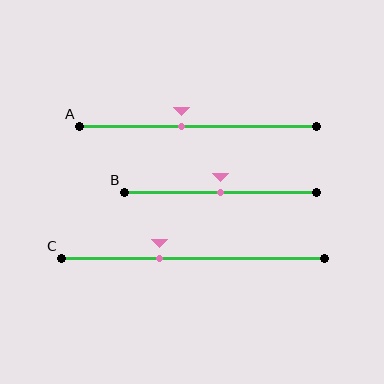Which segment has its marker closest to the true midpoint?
Segment B has its marker closest to the true midpoint.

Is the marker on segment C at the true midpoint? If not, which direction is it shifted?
No, the marker on segment C is shifted to the left by about 13% of the segment length.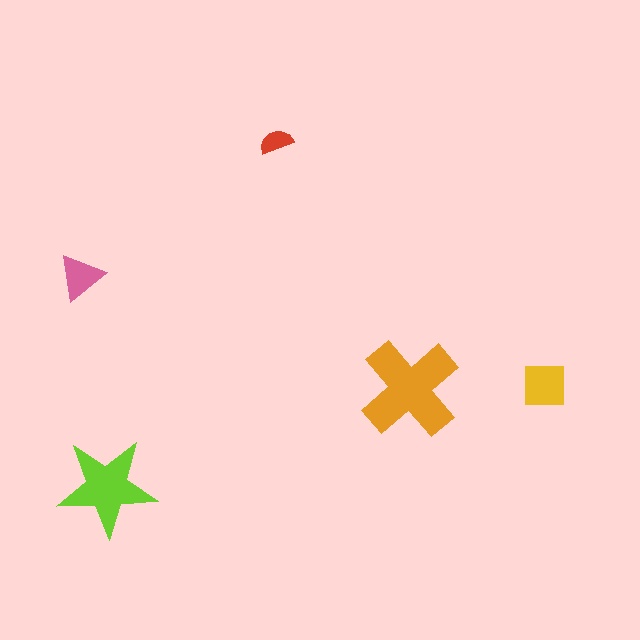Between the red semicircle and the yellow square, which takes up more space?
The yellow square.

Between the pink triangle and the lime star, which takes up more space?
The lime star.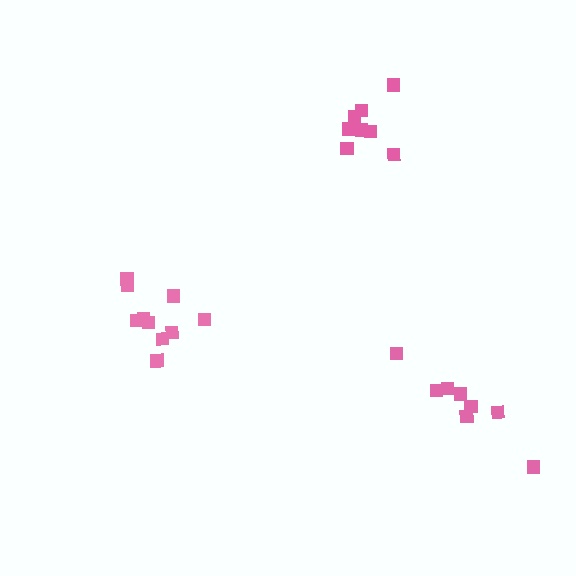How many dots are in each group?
Group 1: 8 dots, Group 2: 8 dots, Group 3: 10 dots (26 total).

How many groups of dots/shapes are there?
There are 3 groups.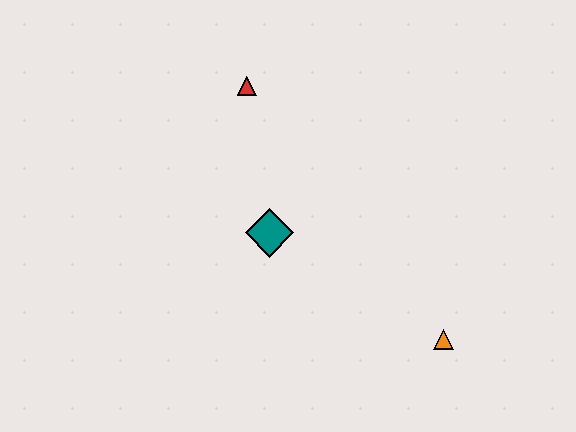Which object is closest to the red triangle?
The teal diamond is closest to the red triangle.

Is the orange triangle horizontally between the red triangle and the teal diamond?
No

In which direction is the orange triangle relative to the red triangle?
The orange triangle is below the red triangle.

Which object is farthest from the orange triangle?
The red triangle is farthest from the orange triangle.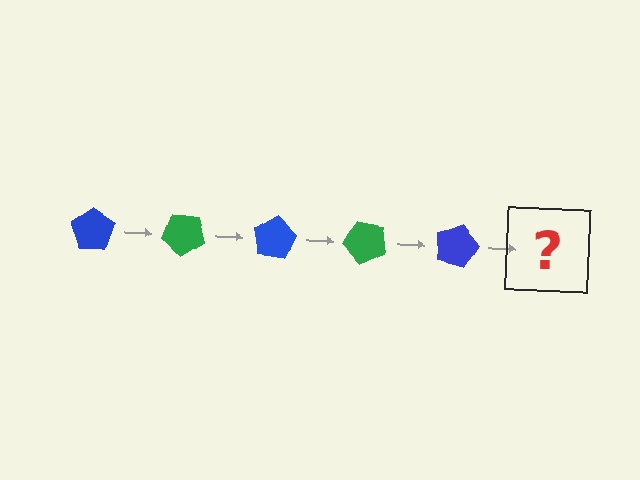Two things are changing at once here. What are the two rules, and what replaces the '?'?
The two rules are that it rotates 40 degrees each step and the color cycles through blue and green. The '?' should be a green pentagon, rotated 200 degrees from the start.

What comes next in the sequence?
The next element should be a green pentagon, rotated 200 degrees from the start.